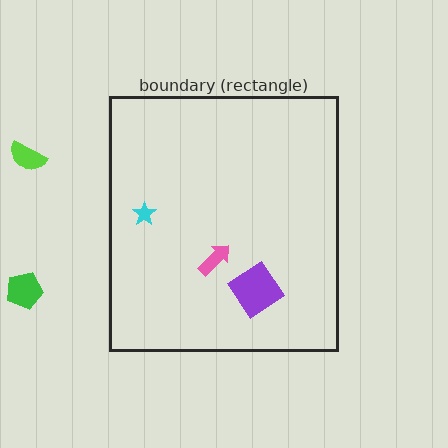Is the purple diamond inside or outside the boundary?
Inside.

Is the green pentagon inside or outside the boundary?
Outside.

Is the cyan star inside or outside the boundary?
Inside.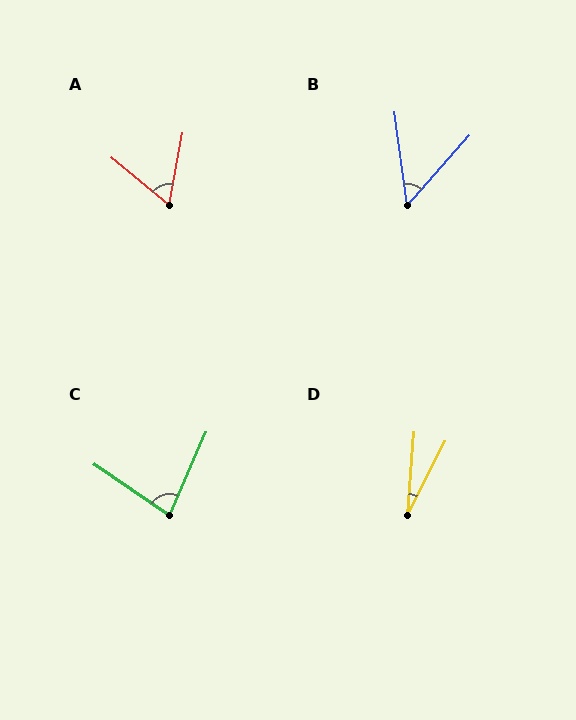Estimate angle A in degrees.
Approximately 61 degrees.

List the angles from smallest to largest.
D (22°), B (49°), A (61°), C (79°).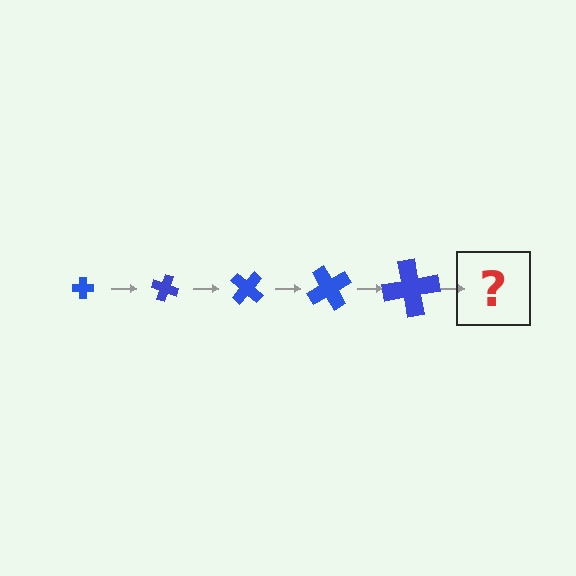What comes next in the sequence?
The next element should be a cross, larger than the previous one and rotated 100 degrees from the start.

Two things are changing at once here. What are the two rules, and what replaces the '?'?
The two rules are that the cross grows larger each step and it rotates 20 degrees each step. The '?' should be a cross, larger than the previous one and rotated 100 degrees from the start.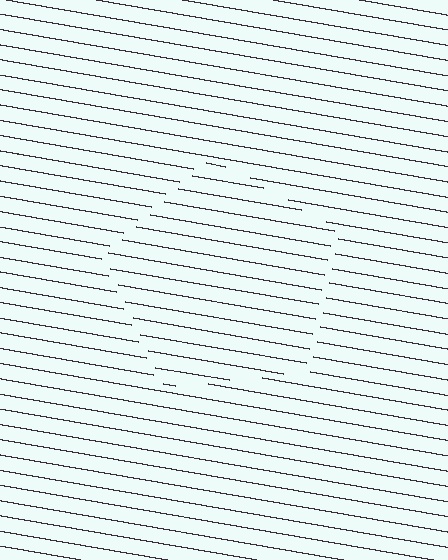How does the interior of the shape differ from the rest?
The interior of the shape contains the same grating, shifted by half a period — the contour is defined by the phase discontinuity where line-ends from the inner and outer gratings abut.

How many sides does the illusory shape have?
5 sides — the line-ends trace a pentagon.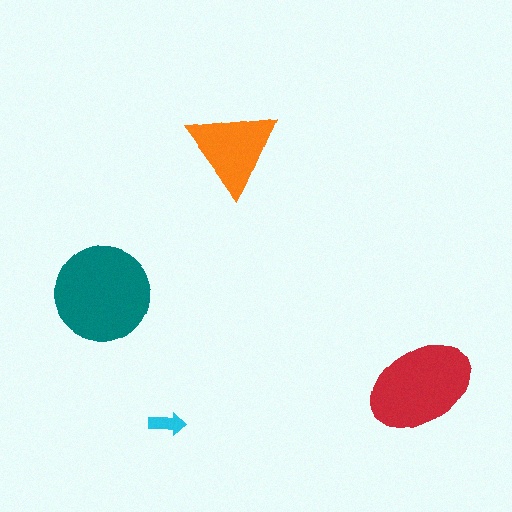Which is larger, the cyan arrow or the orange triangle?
The orange triangle.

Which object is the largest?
The teal circle.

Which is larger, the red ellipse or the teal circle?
The teal circle.